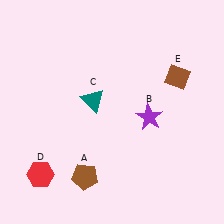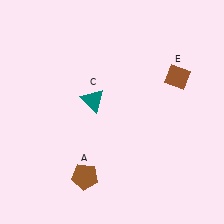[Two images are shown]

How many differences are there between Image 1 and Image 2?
There are 2 differences between the two images.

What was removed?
The red hexagon (D), the purple star (B) were removed in Image 2.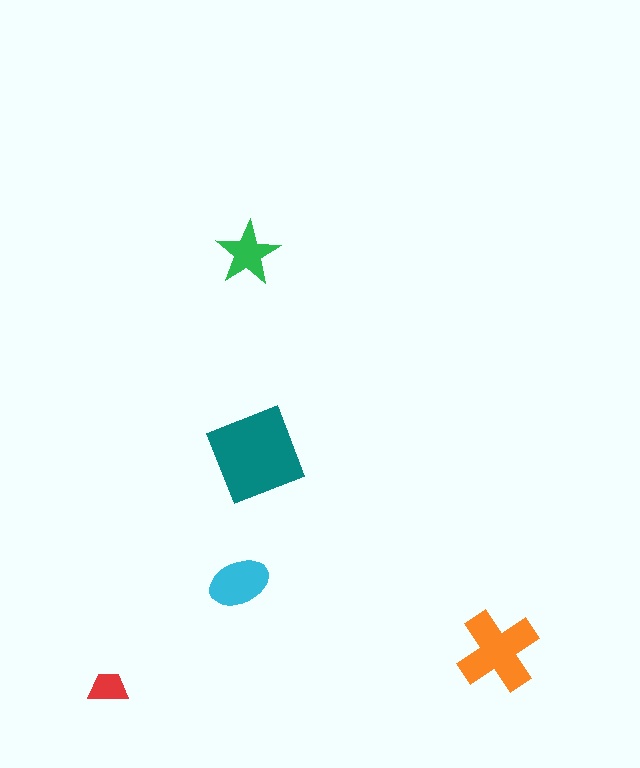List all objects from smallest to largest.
The red trapezoid, the green star, the cyan ellipse, the orange cross, the teal diamond.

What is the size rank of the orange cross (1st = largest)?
2nd.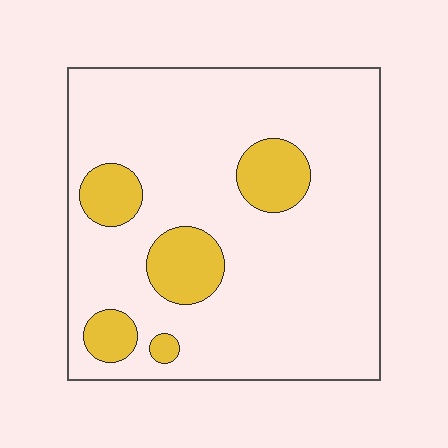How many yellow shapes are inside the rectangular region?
5.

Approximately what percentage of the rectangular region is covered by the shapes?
Approximately 15%.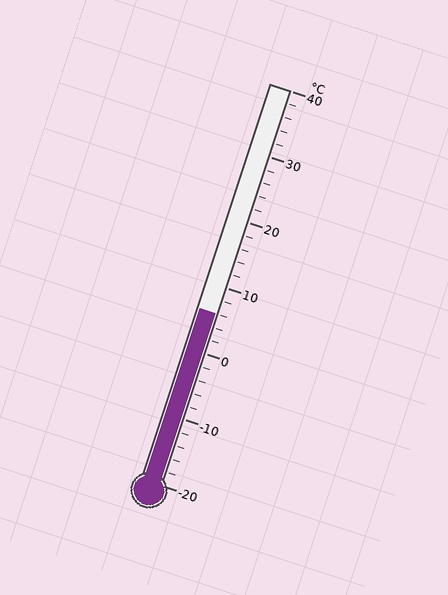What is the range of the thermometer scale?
The thermometer scale ranges from -20°C to 40°C.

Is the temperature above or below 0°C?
The temperature is above 0°C.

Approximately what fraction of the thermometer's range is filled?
The thermometer is filled to approximately 45% of its range.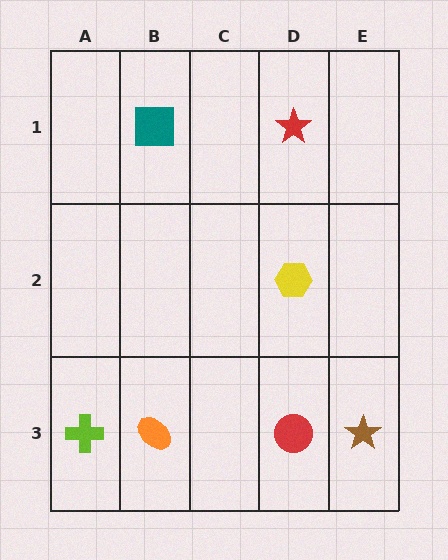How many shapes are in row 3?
4 shapes.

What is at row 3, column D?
A red circle.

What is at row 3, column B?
An orange ellipse.